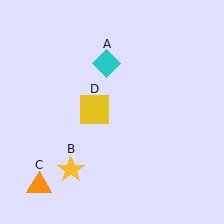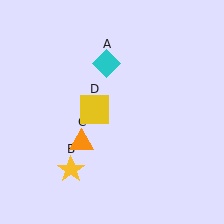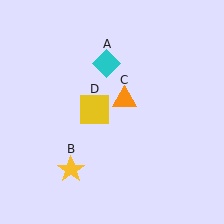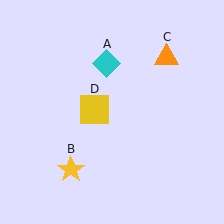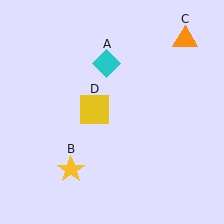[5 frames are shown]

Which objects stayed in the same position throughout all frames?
Cyan diamond (object A) and yellow star (object B) and yellow square (object D) remained stationary.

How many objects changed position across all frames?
1 object changed position: orange triangle (object C).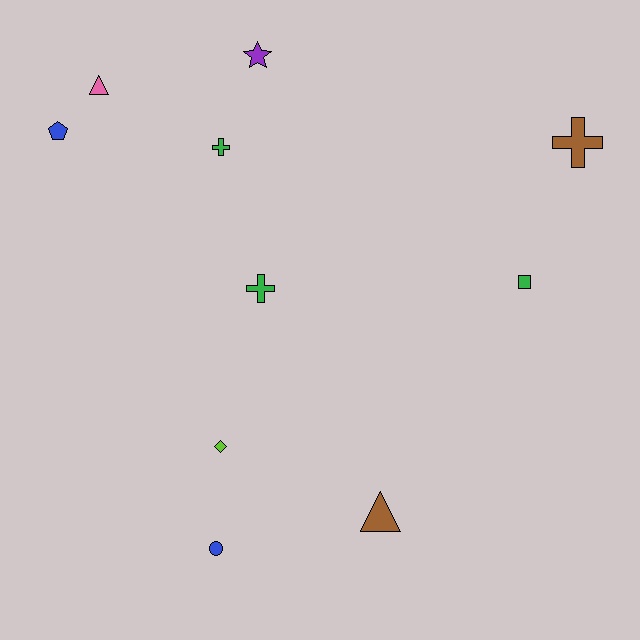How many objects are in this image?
There are 10 objects.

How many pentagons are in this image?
There is 1 pentagon.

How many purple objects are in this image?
There is 1 purple object.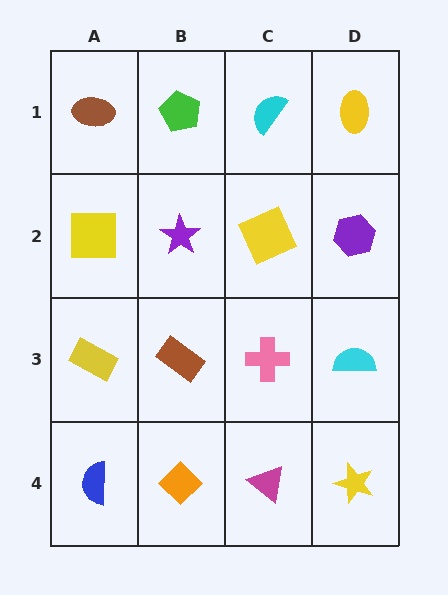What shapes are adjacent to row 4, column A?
A yellow rectangle (row 3, column A), an orange diamond (row 4, column B).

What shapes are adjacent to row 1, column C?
A yellow square (row 2, column C), a green pentagon (row 1, column B), a yellow ellipse (row 1, column D).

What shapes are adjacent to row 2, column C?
A cyan semicircle (row 1, column C), a pink cross (row 3, column C), a purple star (row 2, column B), a purple hexagon (row 2, column D).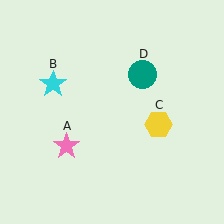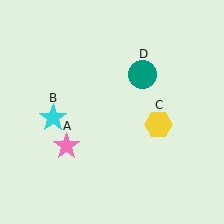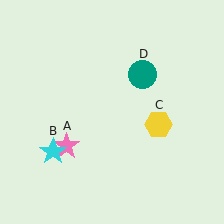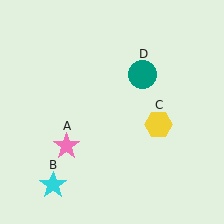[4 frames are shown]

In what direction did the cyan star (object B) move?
The cyan star (object B) moved down.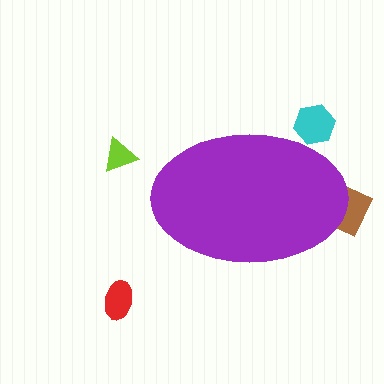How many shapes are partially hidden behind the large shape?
2 shapes are partially hidden.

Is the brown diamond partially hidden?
Yes, the brown diamond is partially hidden behind the purple ellipse.